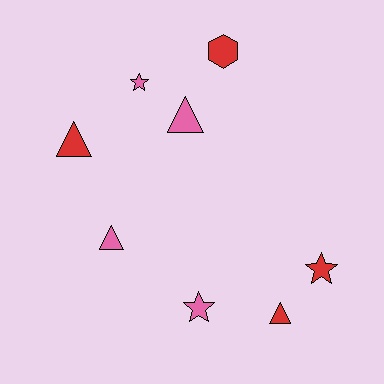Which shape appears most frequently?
Triangle, with 4 objects.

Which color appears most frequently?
Red, with 4 objects.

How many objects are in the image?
There are 8 objects.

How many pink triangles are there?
There are 2 pink triangles.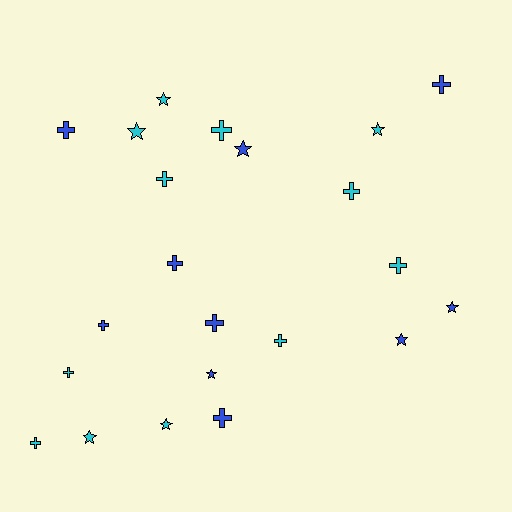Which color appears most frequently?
Cyan, with 12 objects.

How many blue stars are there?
There are 4 blue stars.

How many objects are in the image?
There are 22 objects.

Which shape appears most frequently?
Cross, with 13 objects.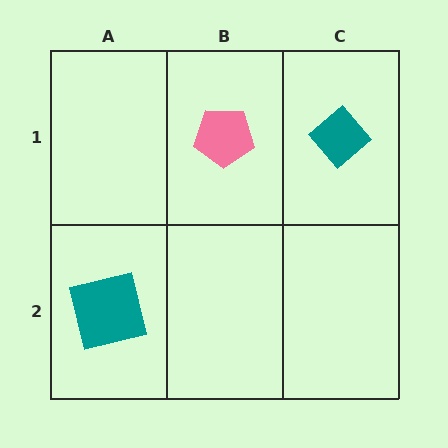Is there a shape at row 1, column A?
No, that cell is empty.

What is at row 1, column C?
A teal diamond.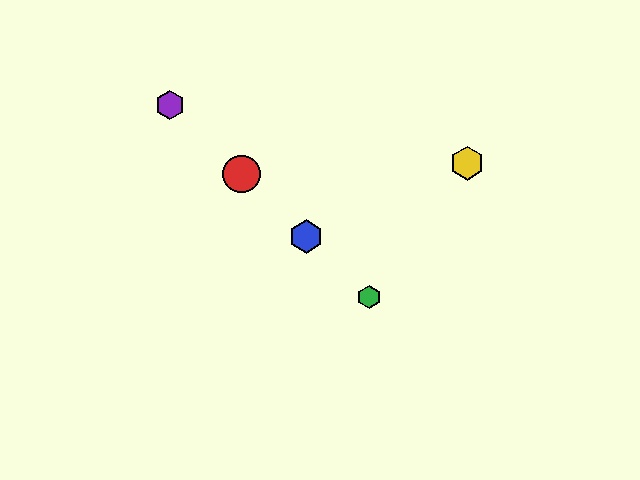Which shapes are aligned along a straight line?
The red circle, the blue hexagon, the green hexagon, the purple hexagon are aligned along a straight line.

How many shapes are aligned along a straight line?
4 shapes (the red circle, the blue hexagon, the green hexagon, the purple hexagon) are aligned along a straight line.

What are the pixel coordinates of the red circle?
The red circle is at (241, 174).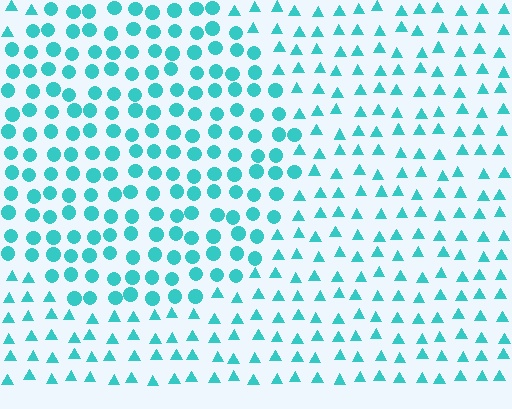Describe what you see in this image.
The image is filled with small cyan elements arranged in a uniform grid. A circle-shaped region contains circles, while the surrounding area contains triangles. The boundary is defined purely by the change in element shape.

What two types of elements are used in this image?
The image uses circles inside the circle region and triangles outside it.